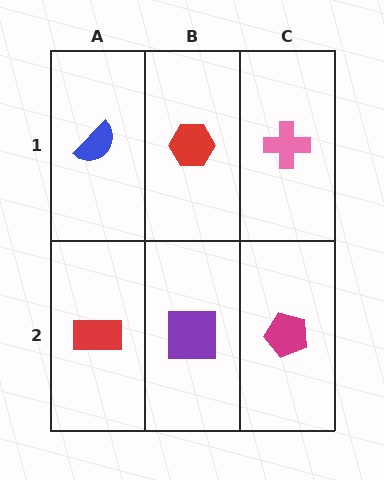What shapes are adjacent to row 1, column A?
A red rectangle (row 2, column A), a red hexagon (row 1, column B).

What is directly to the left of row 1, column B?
A blue semicircle.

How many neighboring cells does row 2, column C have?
2.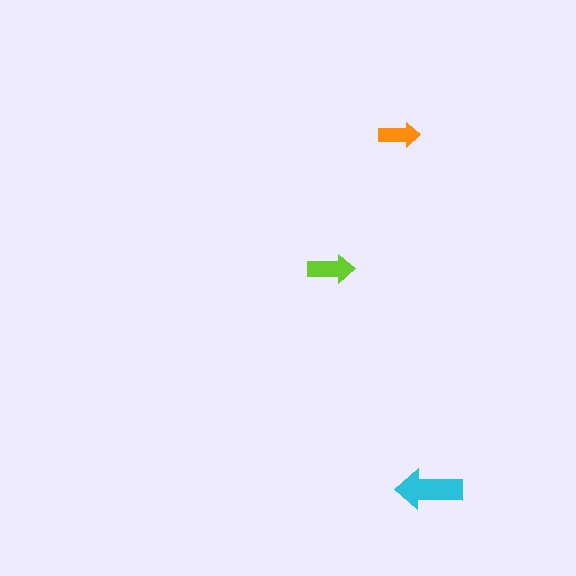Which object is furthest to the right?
The cyan arrow is rightmost.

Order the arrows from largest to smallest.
the cyan one, the lime one, the orange one.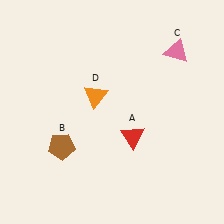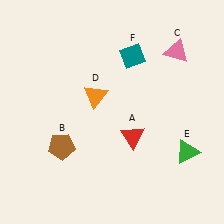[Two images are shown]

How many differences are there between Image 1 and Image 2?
There are 2 differences between the two images.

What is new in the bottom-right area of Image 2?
A green triangle (E) was added in the bottom-right area of Image 2.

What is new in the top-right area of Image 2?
A teal diamond (F) was added in the top-right area of Image 2.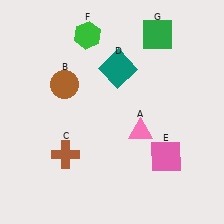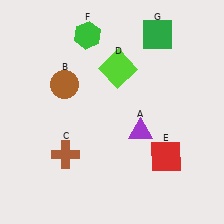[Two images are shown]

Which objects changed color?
A changed from pink to purple. D changed from teal to lime. E changed from pink to red.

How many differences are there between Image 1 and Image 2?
There are 3 differences between the two images.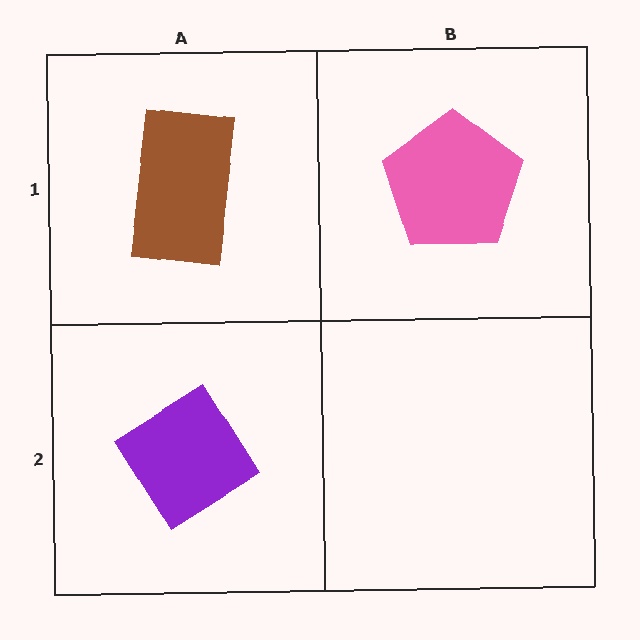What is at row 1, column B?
A pink pentagon.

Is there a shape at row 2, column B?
No, that cell is empty.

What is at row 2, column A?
A purple diamond.